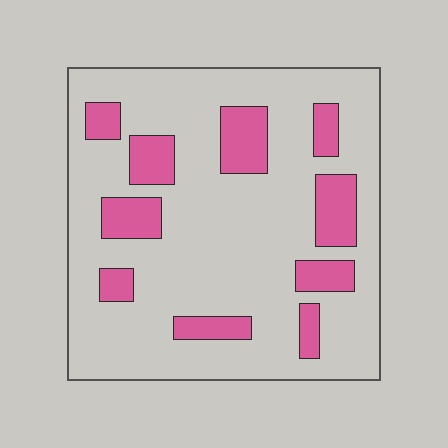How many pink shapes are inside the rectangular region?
10.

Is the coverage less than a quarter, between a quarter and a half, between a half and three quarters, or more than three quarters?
Less than a quarter.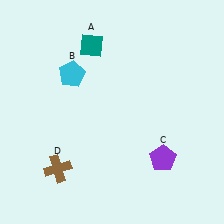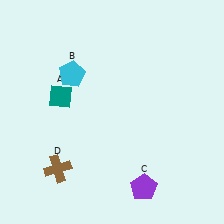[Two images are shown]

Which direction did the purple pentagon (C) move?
The purple pentagon (C) moved down.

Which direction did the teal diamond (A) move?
The teal diamond (A) moved down.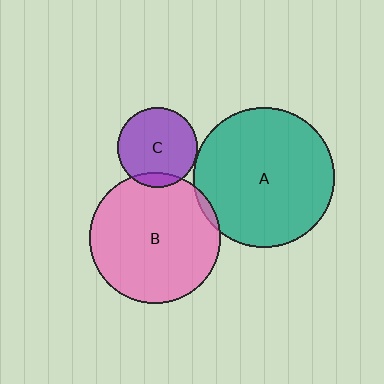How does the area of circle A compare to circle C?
Approximately 3.1 times.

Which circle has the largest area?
Circle A (teal).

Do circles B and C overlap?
Yes.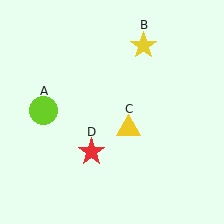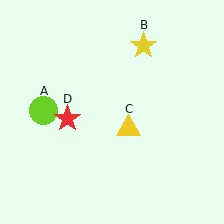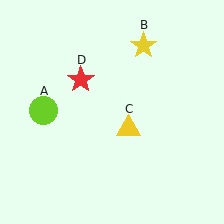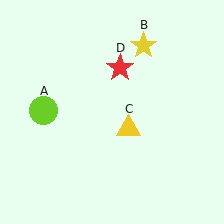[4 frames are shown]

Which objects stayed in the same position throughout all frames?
Lime circle (object A) and yellow star (object B) and yellow triangle (object C) remained stationary.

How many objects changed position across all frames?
1 object changed position: red star (object D).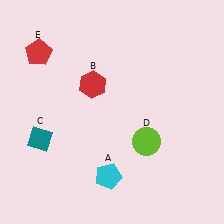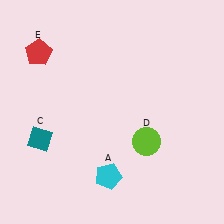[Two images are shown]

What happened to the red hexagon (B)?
The red hexagon (B) was removed in Image 2. It was in the top-left area of Image 1.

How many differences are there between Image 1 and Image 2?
There is 1 difference between the two images.